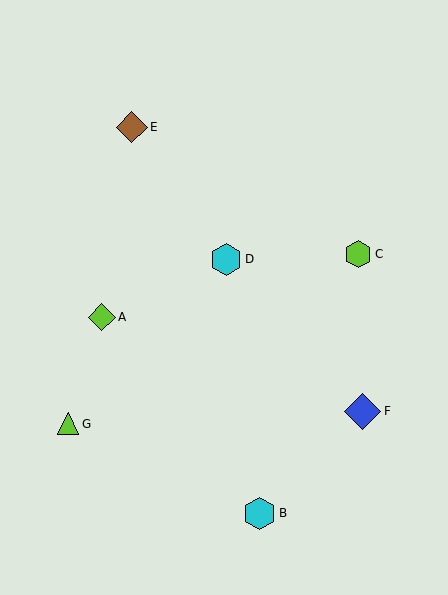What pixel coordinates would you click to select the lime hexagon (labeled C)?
Click at (358, 254) to select the lime hexagon C.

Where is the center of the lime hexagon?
The center of the lime hexagon is at (358, 254).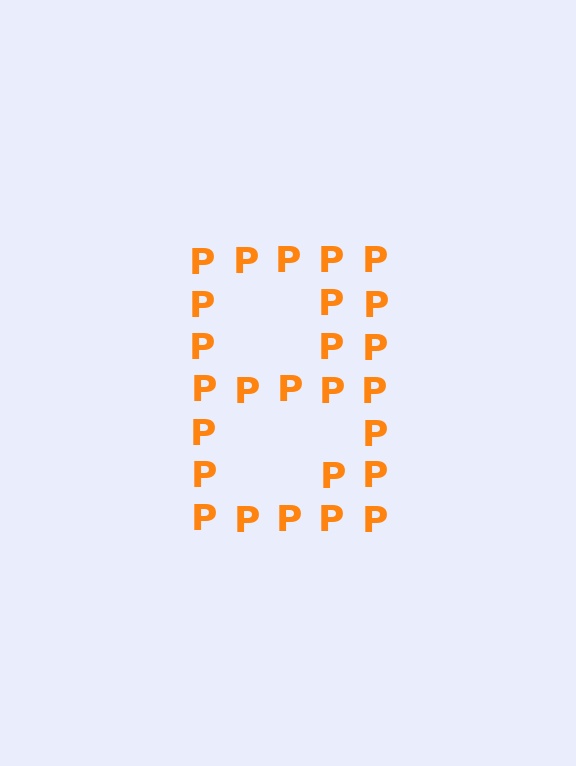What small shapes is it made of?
It is made of small letter P's.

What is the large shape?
The large shape is the letter B.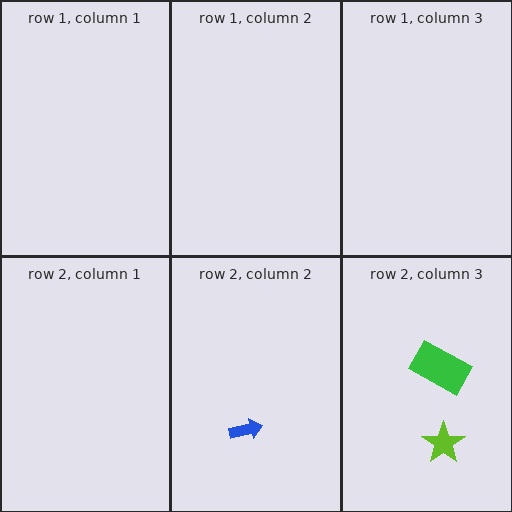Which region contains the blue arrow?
The row 2, column 2 region.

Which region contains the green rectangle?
The row 2, column 3 region.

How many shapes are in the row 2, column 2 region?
1.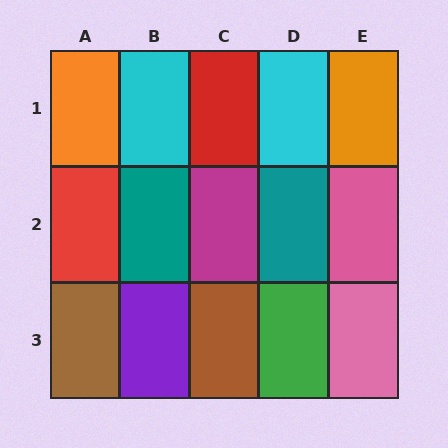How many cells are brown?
2 cells are brown.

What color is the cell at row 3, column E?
Pink.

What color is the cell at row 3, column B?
Purple.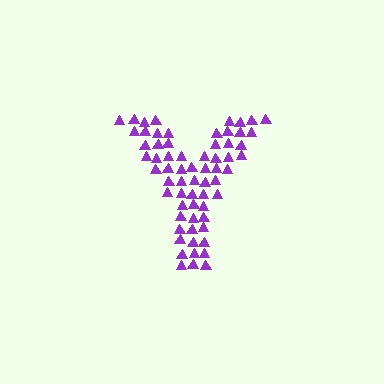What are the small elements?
The small elements are triangles.